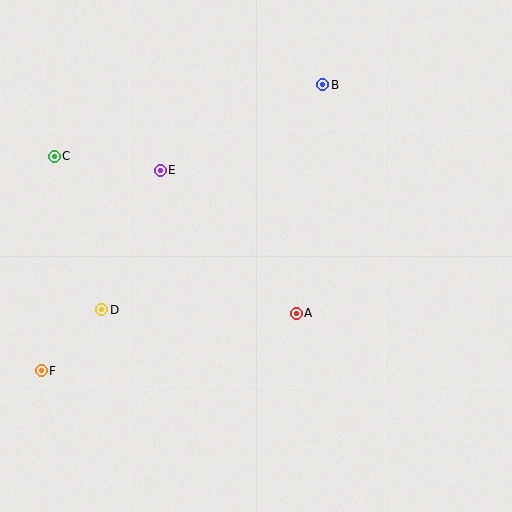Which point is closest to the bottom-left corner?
Point F is closest to the bottom-left corner.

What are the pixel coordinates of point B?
Point B is at (323, 85).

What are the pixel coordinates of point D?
Point D is at (102, 310).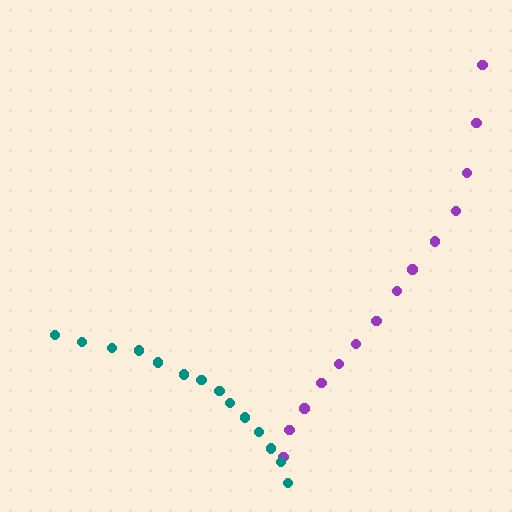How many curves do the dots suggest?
There are 2 distinct paths.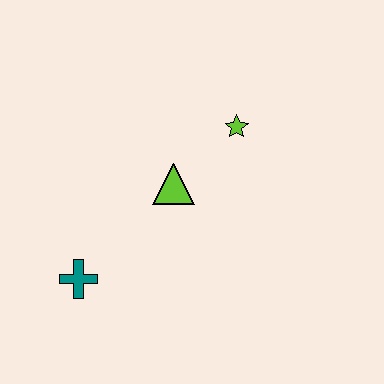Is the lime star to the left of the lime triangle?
No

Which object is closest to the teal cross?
The lime triangle is closest to the teal cross.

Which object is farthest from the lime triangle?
The teal cross is farthest from the lime triangle.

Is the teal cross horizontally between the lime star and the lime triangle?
No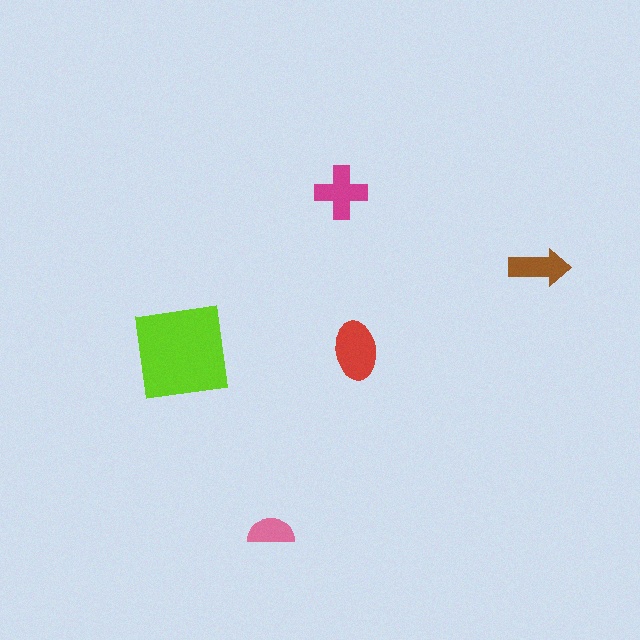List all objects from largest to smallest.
The lime square, the red ellipse, the magenta cross, the brown arrow, the pink semicircle.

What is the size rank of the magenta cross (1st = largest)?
3rd.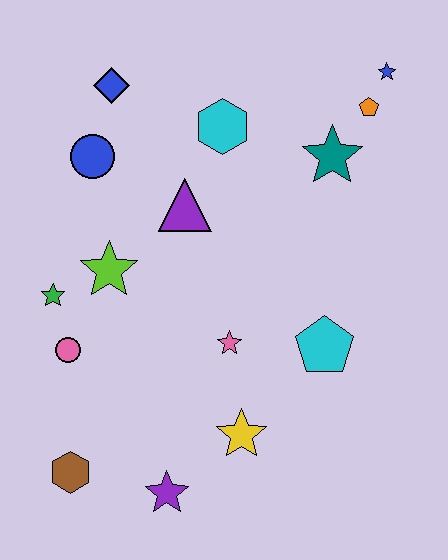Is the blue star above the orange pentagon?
Yes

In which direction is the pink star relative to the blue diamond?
The pink star is below the blue diamond.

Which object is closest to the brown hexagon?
The purple star is closest to the brown hexagon.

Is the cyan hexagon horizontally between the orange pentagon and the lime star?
Yes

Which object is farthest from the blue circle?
The purple star is farthest from the blue circle.